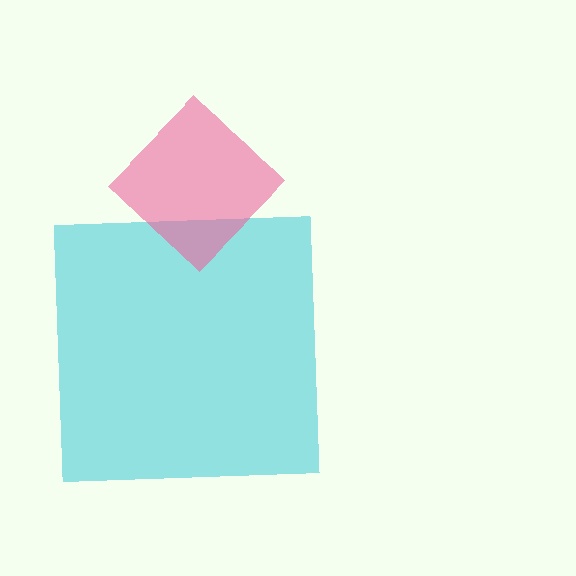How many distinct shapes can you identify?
There are 2 distinct shapes: a cyan square, a pink diamond.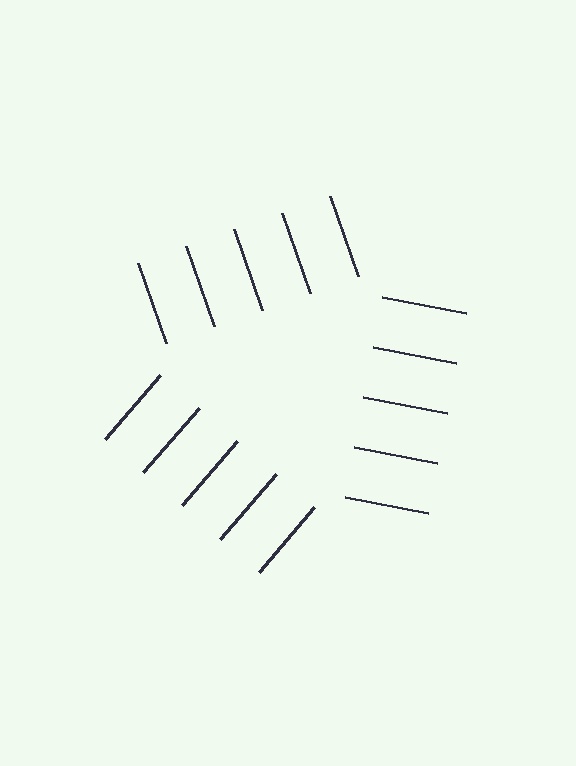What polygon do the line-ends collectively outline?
An illusory triangle — the line segments terminate on its edges but no continuous stroke is drawn.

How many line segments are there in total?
15 — 5 along each of the 3 edges.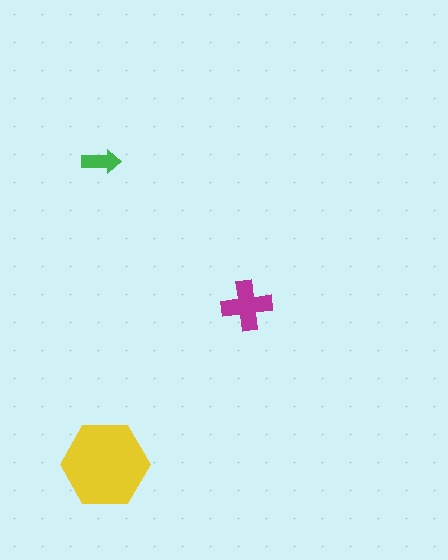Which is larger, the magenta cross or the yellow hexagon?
The yellow hexagon.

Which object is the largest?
The yellow hexagon.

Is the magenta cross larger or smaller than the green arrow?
Larger.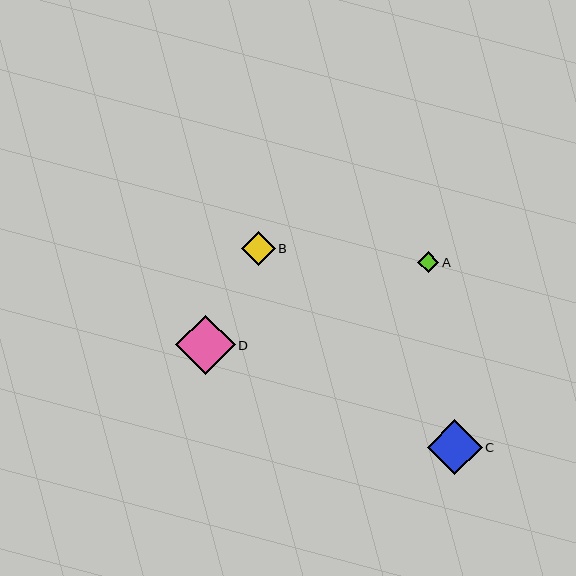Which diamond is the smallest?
Diamond A is the smallest with a size of approximately 21 pixels.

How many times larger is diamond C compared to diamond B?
Diamond C is approximately 1.6 times the size of diamond B.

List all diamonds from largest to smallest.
From largest to smallest: D, C, B, A.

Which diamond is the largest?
Diamond D is the largest with a size of approximately 60 pixels.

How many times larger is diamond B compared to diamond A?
Diamond B is approximately 1.6 times the size of diamond A.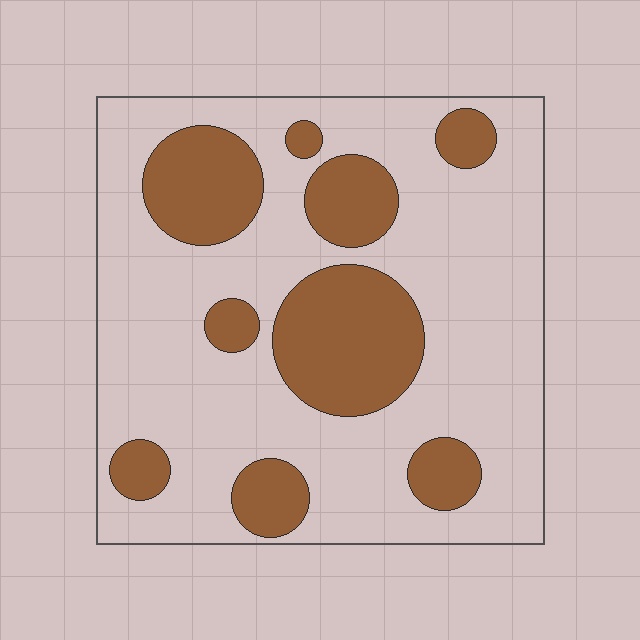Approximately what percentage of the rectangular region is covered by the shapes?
Approximately 30%.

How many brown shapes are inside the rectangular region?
9.